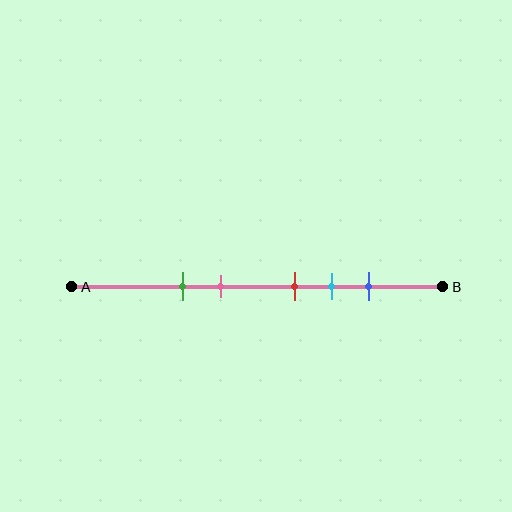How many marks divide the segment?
There are 5 marks dividing the segment.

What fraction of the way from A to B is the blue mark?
The blue mark is approximately 80% (0.8) of the way from A to B.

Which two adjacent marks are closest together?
The red and cyan marks are the closest adjacent pair.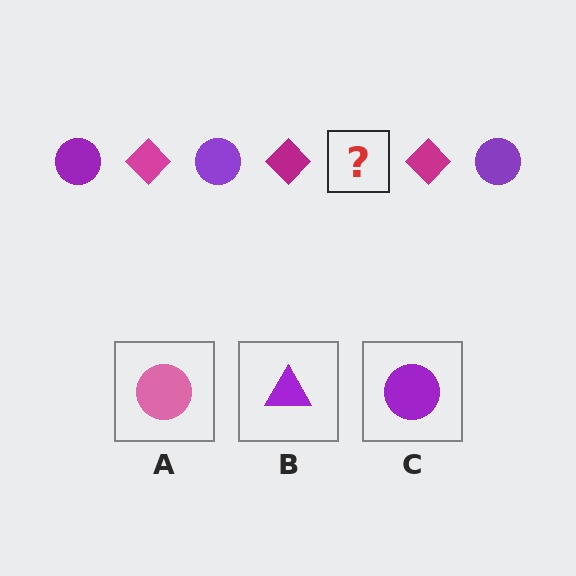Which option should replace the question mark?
Option C.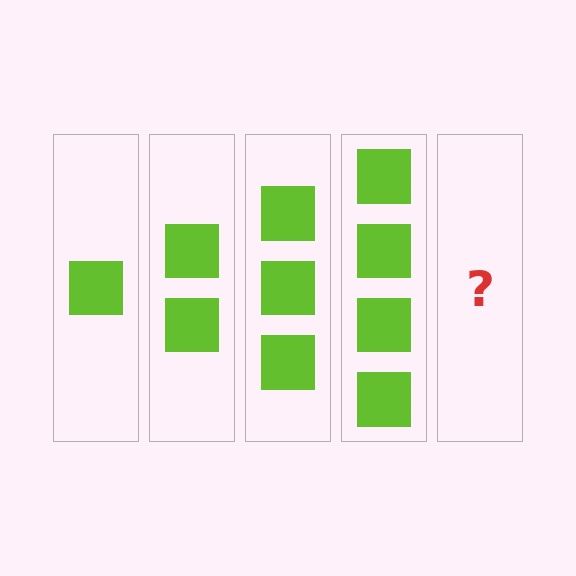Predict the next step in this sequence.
The next step is 5 squares.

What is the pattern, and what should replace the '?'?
The pattern is that each step adds one more square. The '?' should be 5 squares.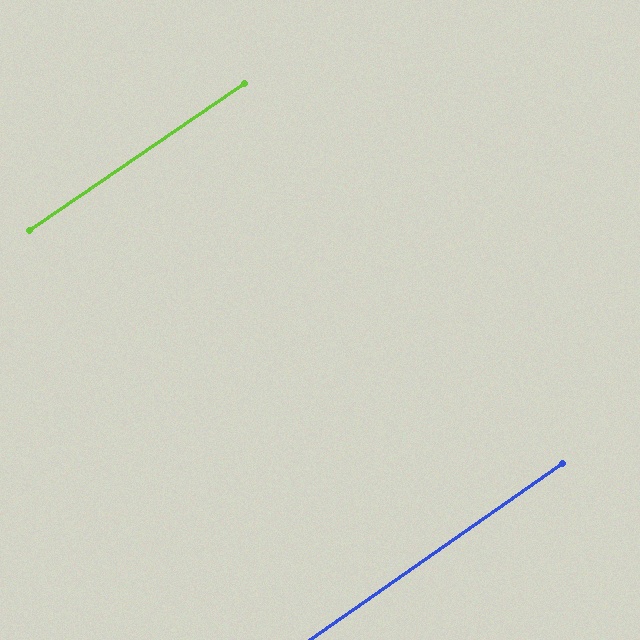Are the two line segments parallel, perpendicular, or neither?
Parallel — their directions differ by only 0.8°.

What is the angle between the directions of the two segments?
Approximately 1 degree.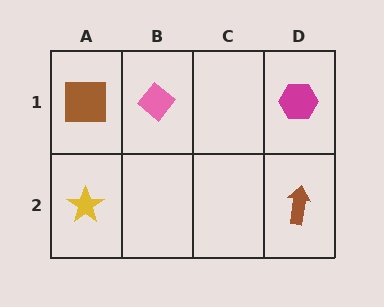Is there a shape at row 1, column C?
No, that cell is empty.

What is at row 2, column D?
A brown arrow.